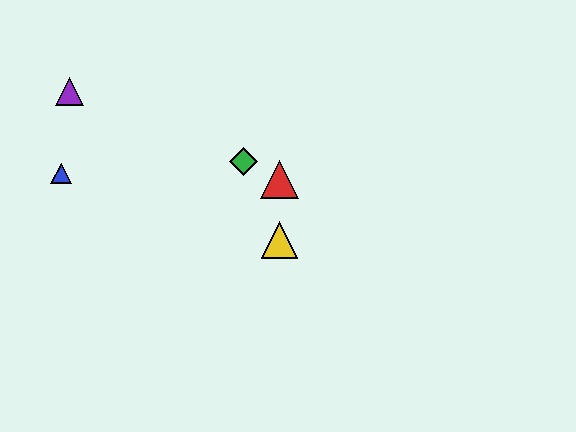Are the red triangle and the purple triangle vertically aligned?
No, the red triangle is at x≈279 and the purple triangle is at x≈69.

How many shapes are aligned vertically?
2 shapes (the red triangle, the yellow triangle) are aligned vertically.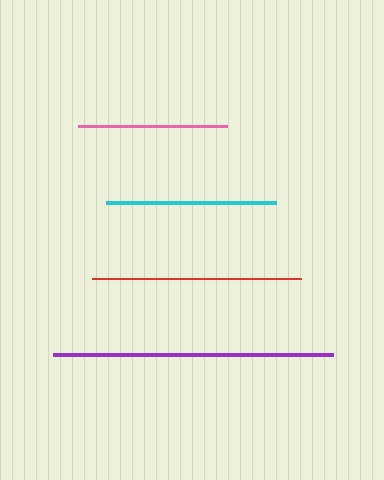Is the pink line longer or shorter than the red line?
The red line is longer than the pink line.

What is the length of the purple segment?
The purple segment is approximately 280 pixels long.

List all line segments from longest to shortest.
From longest to shortest: purple, red, cyan, pink.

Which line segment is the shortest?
The pink line is the shortest at approximately 149 pixels.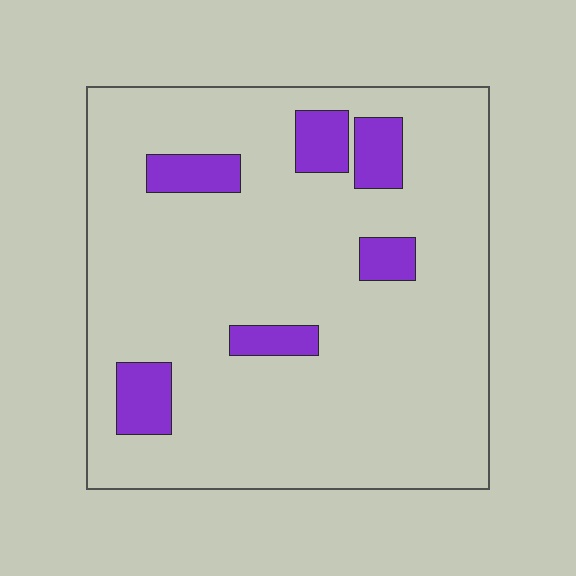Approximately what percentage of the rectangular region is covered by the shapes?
Approximately 10%.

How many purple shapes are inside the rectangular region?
6.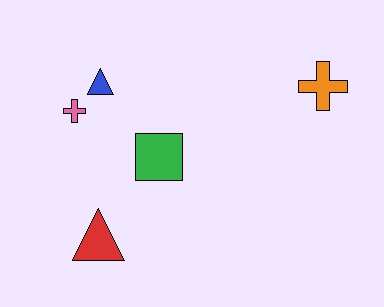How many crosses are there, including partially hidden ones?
There are 2 crosses.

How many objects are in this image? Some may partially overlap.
There are 5 objects.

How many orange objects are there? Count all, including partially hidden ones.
There is 1 orange object.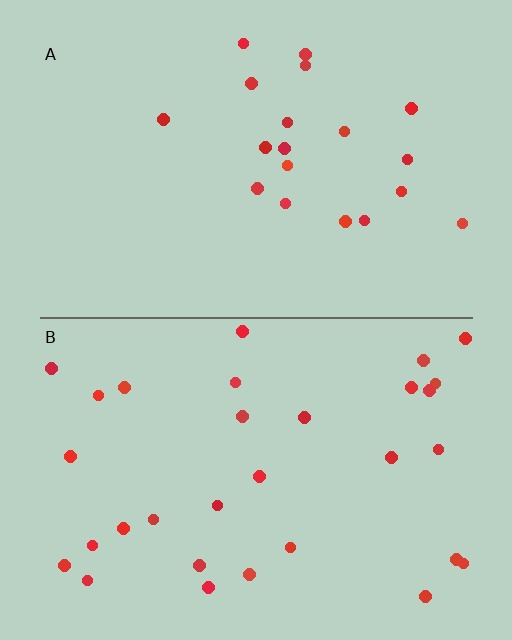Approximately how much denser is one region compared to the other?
Approximately 1.6× — region B over region A.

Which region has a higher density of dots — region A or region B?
B (the bottom).